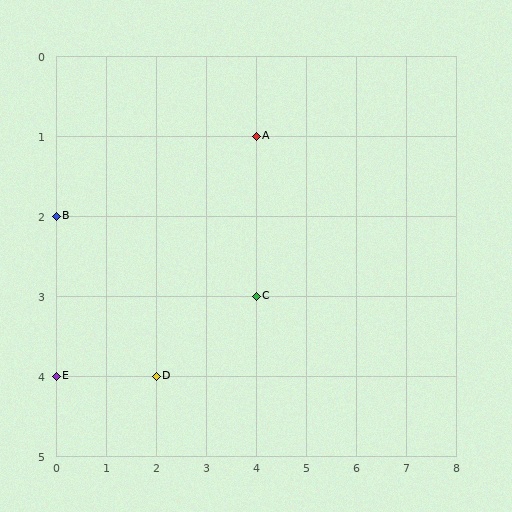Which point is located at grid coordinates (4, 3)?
Point C is at (4, 3).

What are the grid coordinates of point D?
Point D is at grid coordinates (2, 4).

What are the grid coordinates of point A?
Point A is at grid coordinates (4, 1).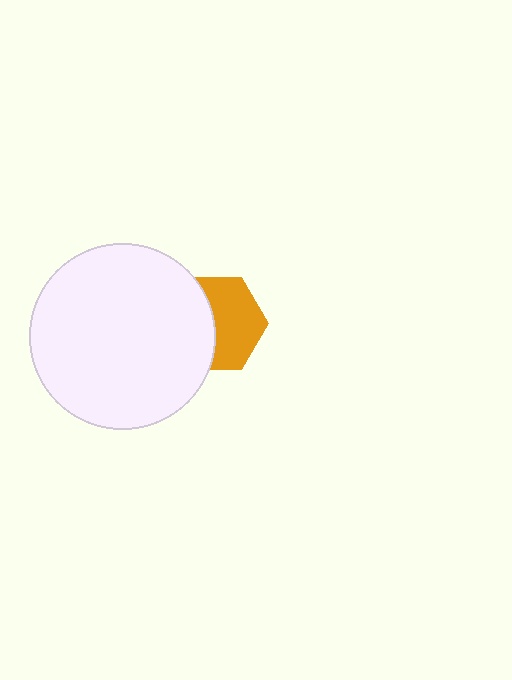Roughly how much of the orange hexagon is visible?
About half of it is visible (roughly 56%).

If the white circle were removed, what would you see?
You would see the complete orange hexagon.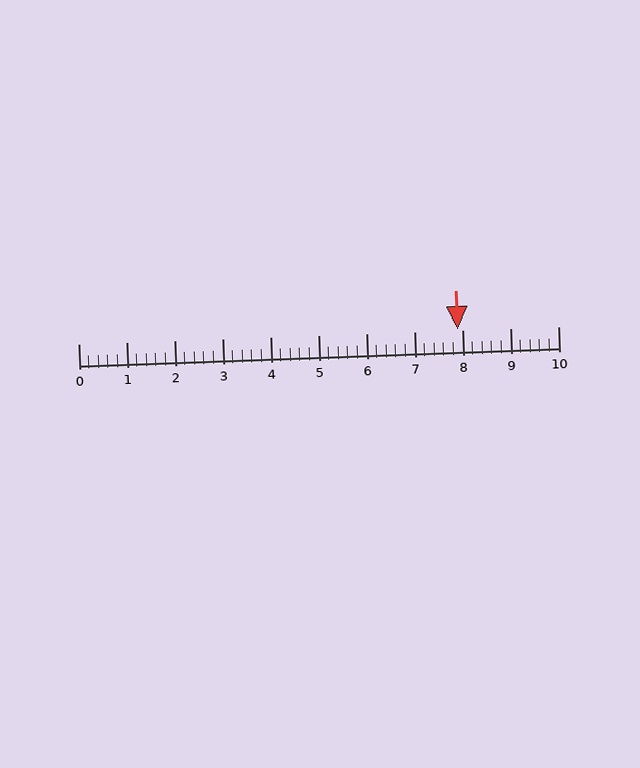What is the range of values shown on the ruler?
The ruler shows values from 0 to 10.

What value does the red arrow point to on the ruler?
The red arrow points to approximately 7.9.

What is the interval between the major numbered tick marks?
The major tick marks are spaced 1 units apart.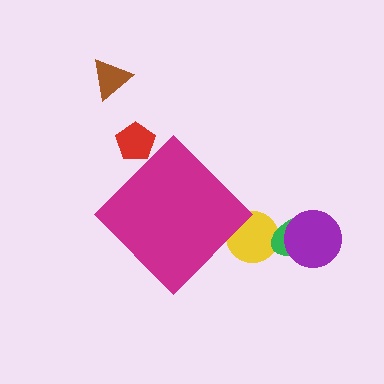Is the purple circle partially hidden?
No, the purple circle is fully visible.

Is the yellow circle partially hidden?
Yes, the yellow circle is partially hidden behind the magenta diamond.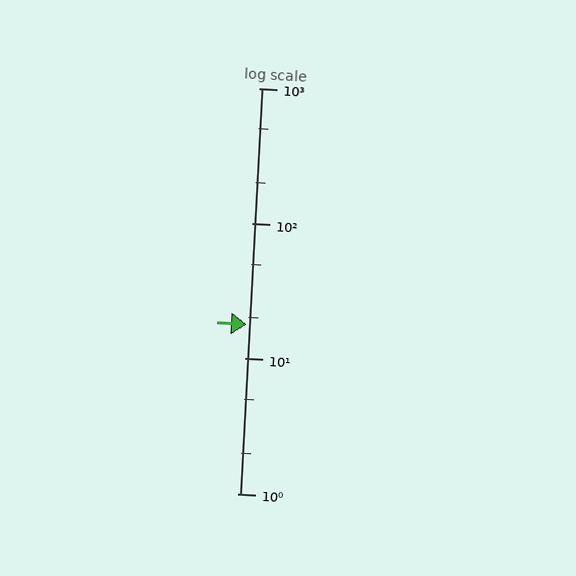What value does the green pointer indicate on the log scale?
The pointer indicates approximately 18.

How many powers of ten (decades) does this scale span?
The scale spans 3 decades, from 1 to 1000.